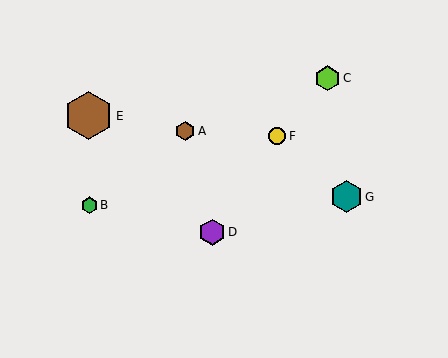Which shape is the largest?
The brown hexagon (labeled E) is the largest.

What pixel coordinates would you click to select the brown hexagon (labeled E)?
Click at (89, 116) to select the brown hexagon E.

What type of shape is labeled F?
Shape F is a yellow circle.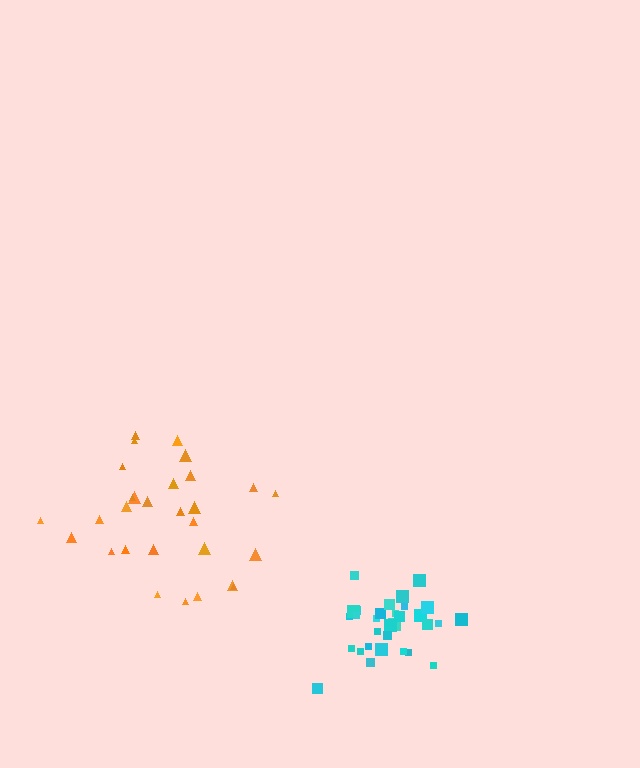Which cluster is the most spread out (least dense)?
Orange.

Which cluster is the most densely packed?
Cyan.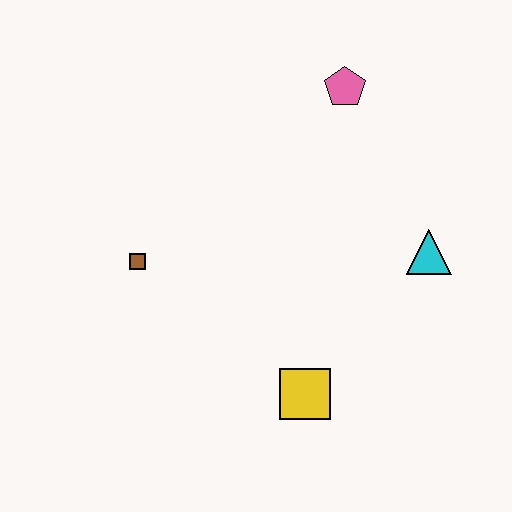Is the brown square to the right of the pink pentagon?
No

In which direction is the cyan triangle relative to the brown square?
The cyan triangle is to the right of the brown square.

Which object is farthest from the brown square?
The cyan triangle is farthest from the brown square.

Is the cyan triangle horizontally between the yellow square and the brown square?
No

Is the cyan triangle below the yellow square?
No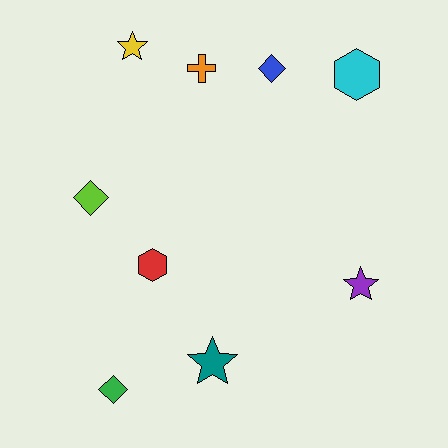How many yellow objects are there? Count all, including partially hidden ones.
There is 1 yellow object.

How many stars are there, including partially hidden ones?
There are 3 stars.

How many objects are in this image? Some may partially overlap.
There are 9 objects.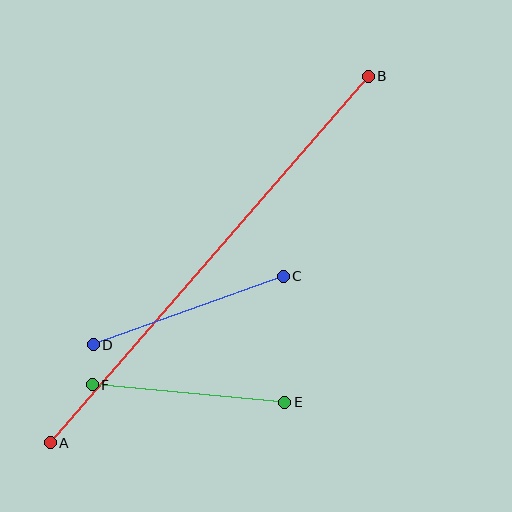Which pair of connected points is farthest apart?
Points A and B are farthest apart.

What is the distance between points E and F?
The distance is approximately 193 pixels.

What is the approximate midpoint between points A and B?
The midpoint is at approximately (209, 260) pixels.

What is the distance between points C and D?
The distance is approximately 202 pixels.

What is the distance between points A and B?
The distance is approximately 485 pixels.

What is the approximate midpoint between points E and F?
The midpoint is at approximately (189, 394) pixels.